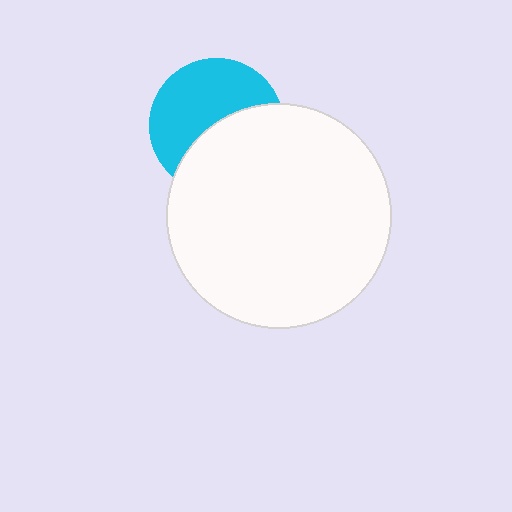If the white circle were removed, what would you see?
You would see the complete cyan circle.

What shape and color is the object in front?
The object in front is a white circle.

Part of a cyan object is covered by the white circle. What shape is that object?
It is a circle.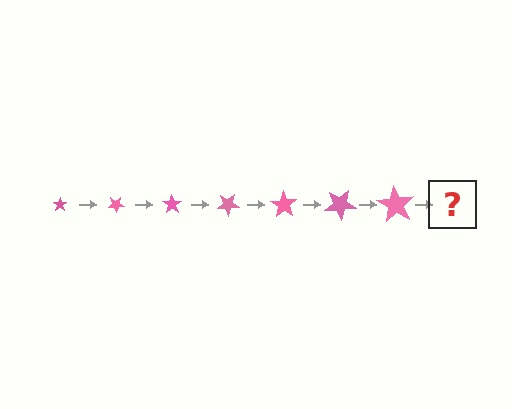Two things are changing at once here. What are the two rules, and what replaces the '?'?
The two rules are that the star grows larger each step and it rotates 35 degrees each step. The '?' should be a star, larger than the previous one and rotated 245 degrees from the start.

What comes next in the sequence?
The next element should be a star, larger than the previous one and rotated 245 degrees from the start.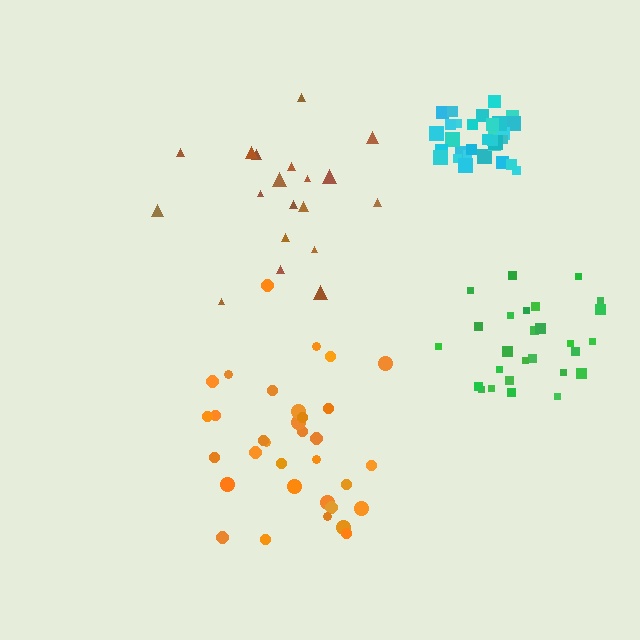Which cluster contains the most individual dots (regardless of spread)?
Orange (33).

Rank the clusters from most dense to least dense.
cyan, green, orange, brown.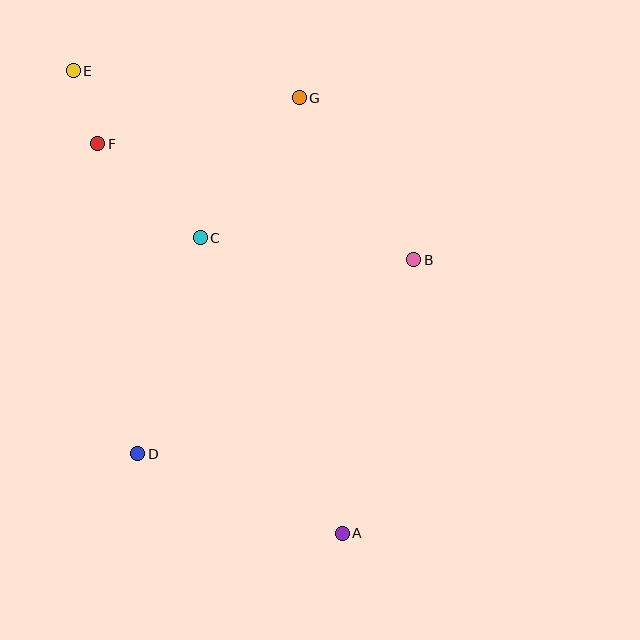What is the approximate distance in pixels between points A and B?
The distance between A and B is approximately 283 pixels.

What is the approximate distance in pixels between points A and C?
The distance between A and C is approximately 328 pixels.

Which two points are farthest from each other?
Points A and E are farthest from each other.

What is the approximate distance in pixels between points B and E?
The distance between B and E is approximately 389 pixels.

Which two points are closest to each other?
Points E and F are closest to each other.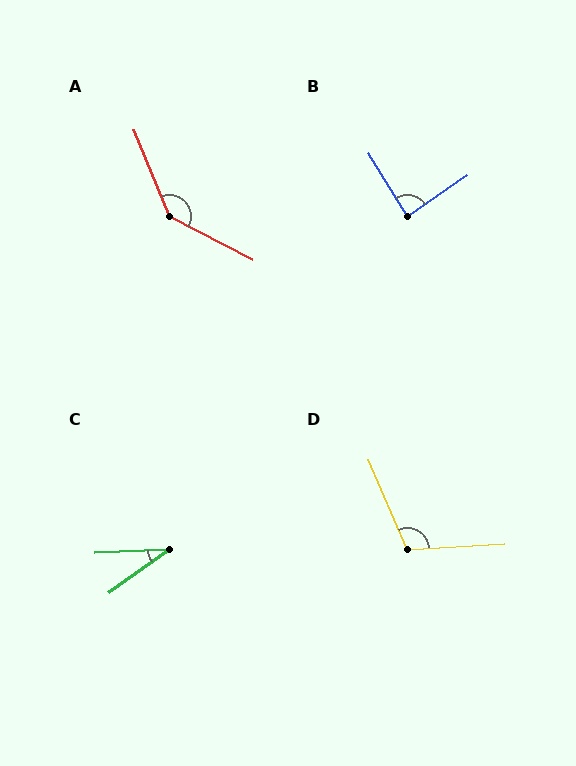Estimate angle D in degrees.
Approximately 110 degrees.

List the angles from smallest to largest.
C (33°), B (86°), D (110°), A (139°).